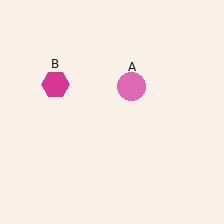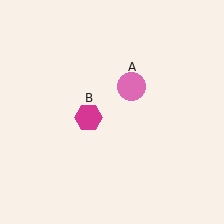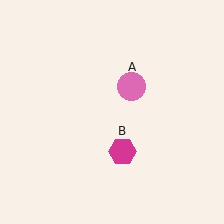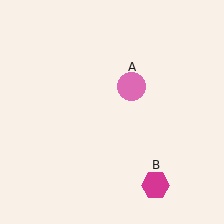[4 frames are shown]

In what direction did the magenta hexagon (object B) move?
The magenta hexagon (object B) moved down and to the right.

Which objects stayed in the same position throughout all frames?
Pink circle (object A) remained stationary.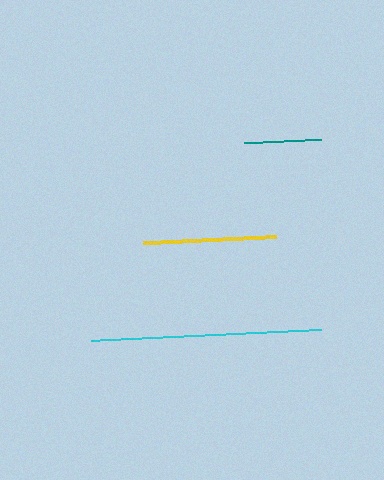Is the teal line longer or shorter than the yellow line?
The yellow line is longer than the teal line.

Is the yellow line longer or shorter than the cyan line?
The cyan line is longer than the yellow line.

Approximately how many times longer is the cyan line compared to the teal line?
The cyan line is approximately 3.0 times the length of the teal line.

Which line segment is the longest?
The cyan line is the longest at approximately 231 pixels.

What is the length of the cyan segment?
The cyan segment is approximately 231 pixels long.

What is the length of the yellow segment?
The yellow segment is approximately 132 pixels long.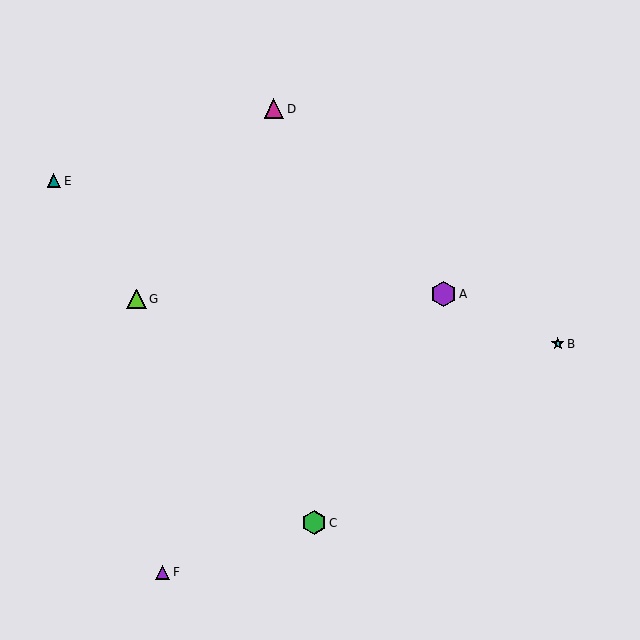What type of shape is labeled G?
Shape G is a lime triangle.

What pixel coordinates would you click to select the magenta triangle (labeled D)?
Click at (274, 109) to select the magenta triangle D.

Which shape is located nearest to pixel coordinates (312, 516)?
The green hexagon (labeled C) at (314, 523) is nearest to that location.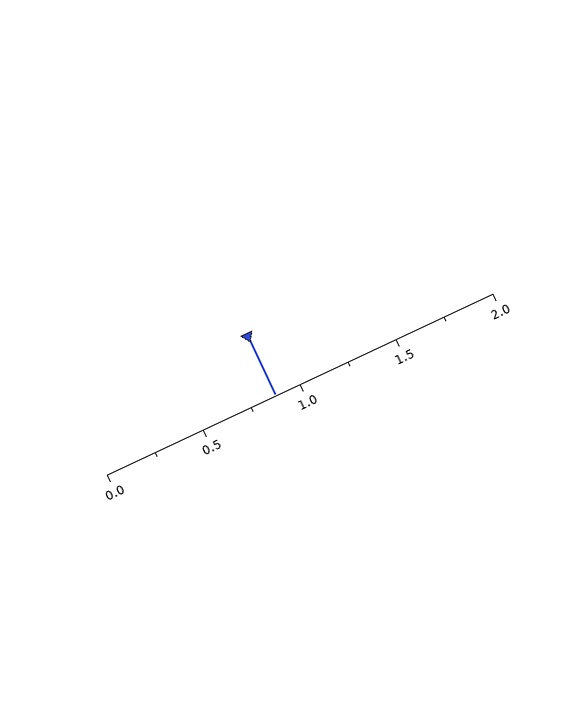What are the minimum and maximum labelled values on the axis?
The axis runs from 0.0 to 2.0.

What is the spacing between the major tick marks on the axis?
The major ticks are spaced 0.5 apart.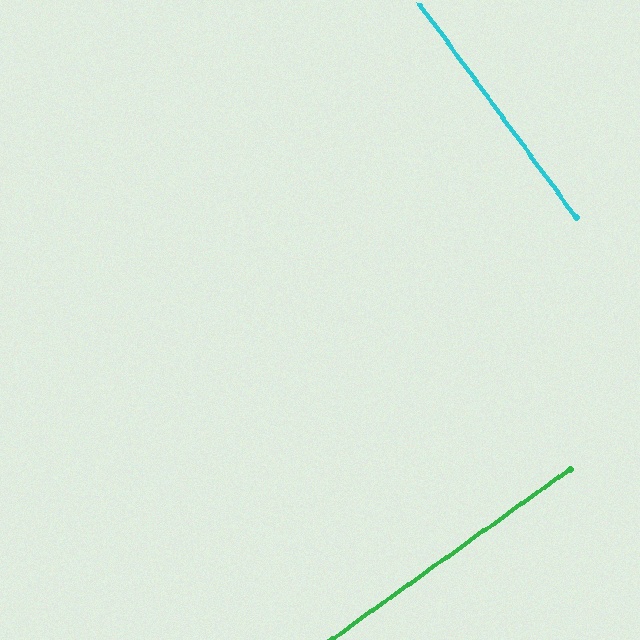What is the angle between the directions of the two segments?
Approximately 89 degrees.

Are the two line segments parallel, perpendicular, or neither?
Perpendicular — they meet at approximately 89°.